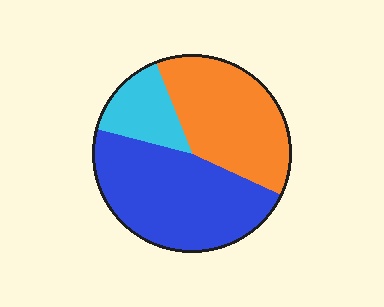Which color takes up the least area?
Cyan, at roughly 15%.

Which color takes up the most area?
Blue, at roughly 45%.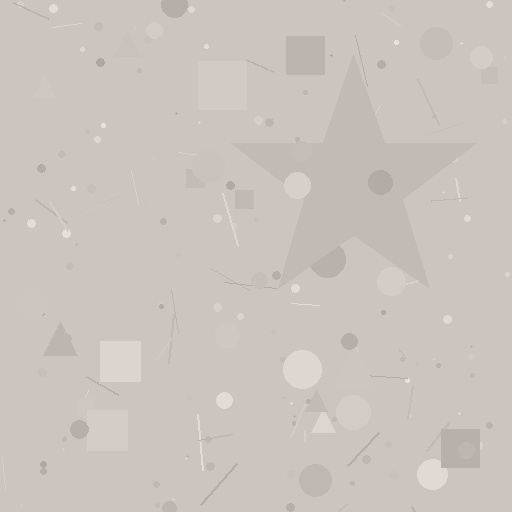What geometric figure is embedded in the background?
A star is embedded in the background.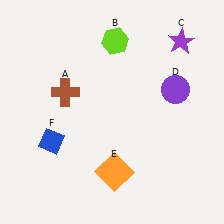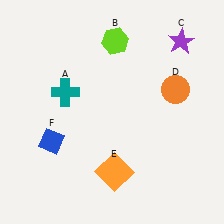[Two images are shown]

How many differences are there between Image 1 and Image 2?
There are 2 differences between the two images.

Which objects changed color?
A changed from brown to teal. D changed from purple to orange.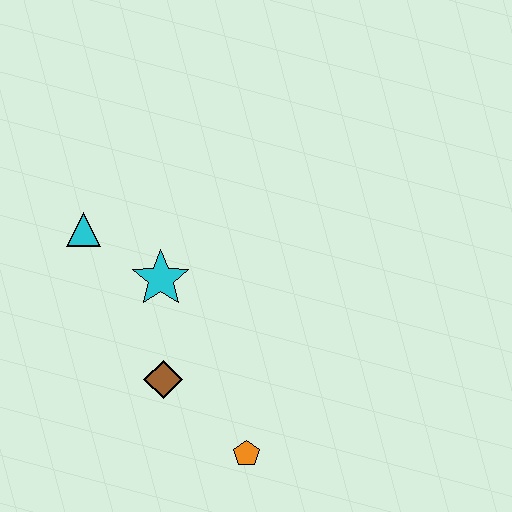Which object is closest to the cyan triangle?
The cyan star is closest to the cyan triangle.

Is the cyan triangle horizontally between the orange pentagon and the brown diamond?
No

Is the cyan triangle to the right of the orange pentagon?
No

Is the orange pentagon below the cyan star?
Yes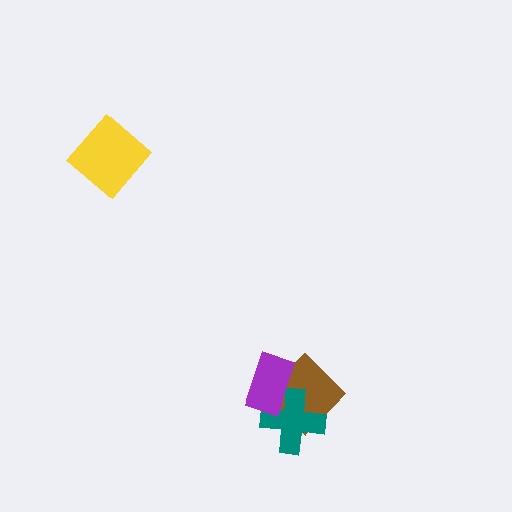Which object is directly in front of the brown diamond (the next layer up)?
The teal cross is directly in front of the brown diamond.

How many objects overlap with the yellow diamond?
0 objects overlap with the yellow diamond.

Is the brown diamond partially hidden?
Yes, it is partially covered by another shape.